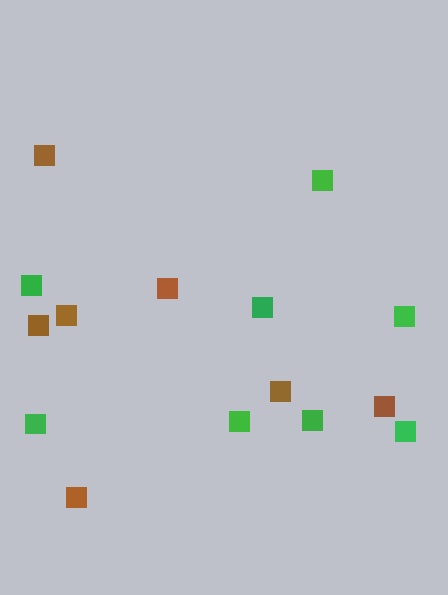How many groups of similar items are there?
There are 2 groups: one group of brown squares (7) and one group of green squares (8).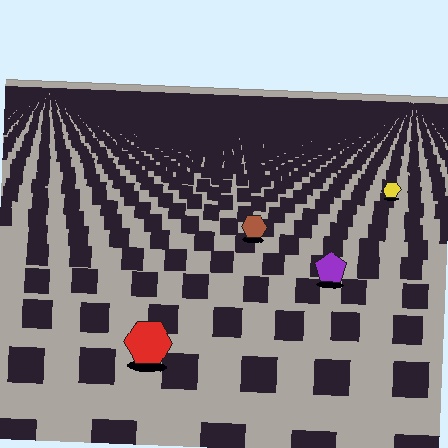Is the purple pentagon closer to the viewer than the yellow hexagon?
Yes. The purple pentagon is closer — you can tell from the texture gradient: the ground texture is coarser near it.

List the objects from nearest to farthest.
From nearest to farthest: the red hexagon, the purple pentagon, the brown hexagon, the yellow hexagon.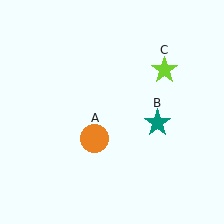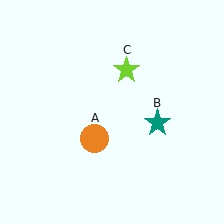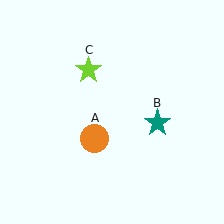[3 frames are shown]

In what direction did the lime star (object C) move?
The lime star (object C) moved left.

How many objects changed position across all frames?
1 object changed position: lime star (object C).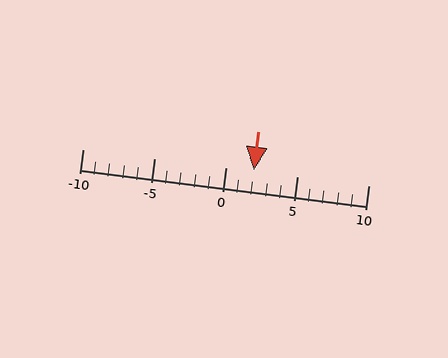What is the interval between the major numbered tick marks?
The major tick marks are spaced 5 units apart.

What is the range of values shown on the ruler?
The ruler shows values from -10 to 10.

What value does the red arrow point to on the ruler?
The red arrow points to approximately 2.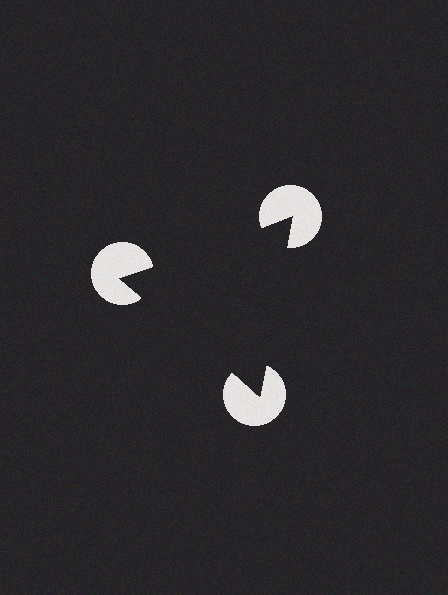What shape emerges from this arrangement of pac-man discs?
An illusory triangle — its edges are inferred from the aligned wedge cuts in the pac-man discs, not physically drawn.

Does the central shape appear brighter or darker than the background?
It typically appears slightly darker than the background, even though no actual brightness change is drawn.